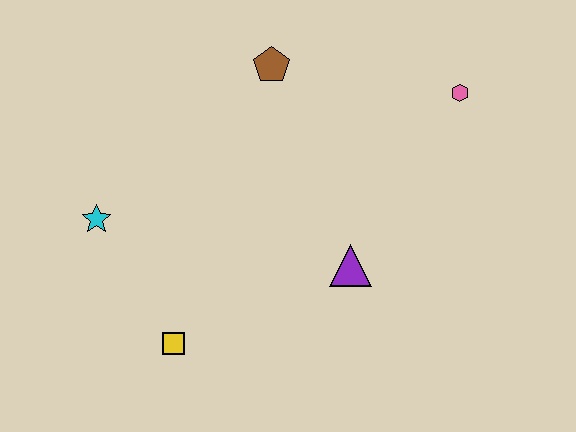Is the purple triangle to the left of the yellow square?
No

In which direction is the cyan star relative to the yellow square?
The cyan star is above the yellow square.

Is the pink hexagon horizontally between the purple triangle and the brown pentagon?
No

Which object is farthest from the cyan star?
The pink hexagon is farthest from the cyan star.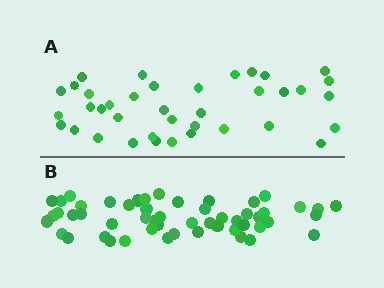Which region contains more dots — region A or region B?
Region B (the bottom region) has more dots.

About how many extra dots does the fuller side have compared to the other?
Region B has approximately 15 more dots than region A.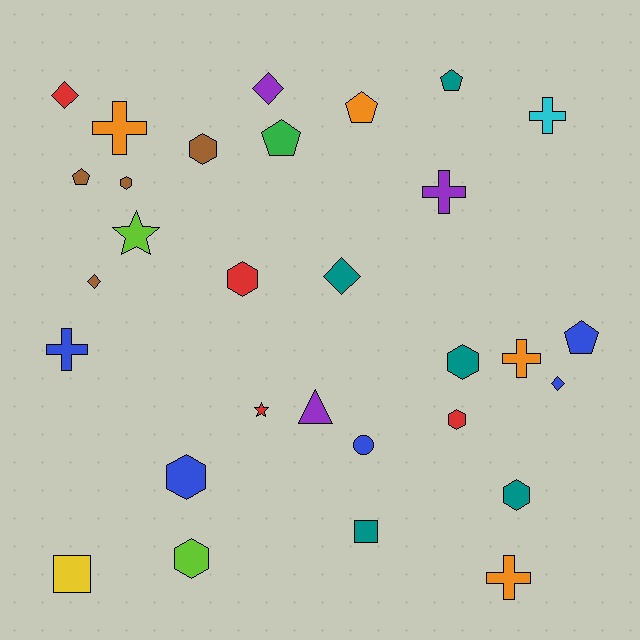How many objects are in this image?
There are 30 objects.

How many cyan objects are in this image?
There is 1 cyan object.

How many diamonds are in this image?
There are 5 diamonds.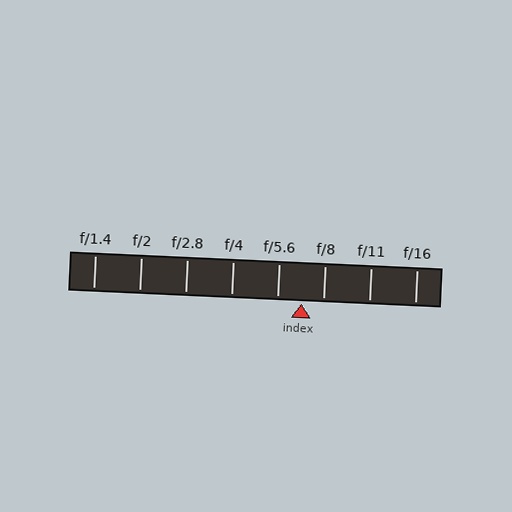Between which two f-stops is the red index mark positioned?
The index mark is between f/5.6 and f/8.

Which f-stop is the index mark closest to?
The index mark is closest to f/8.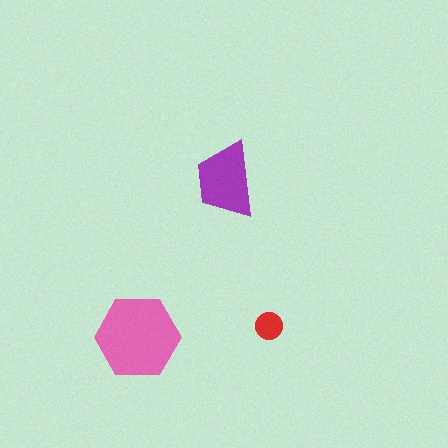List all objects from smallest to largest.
The red circle, the purple trapezoid, the pink hexagon.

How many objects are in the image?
There are 3 objects in the image.